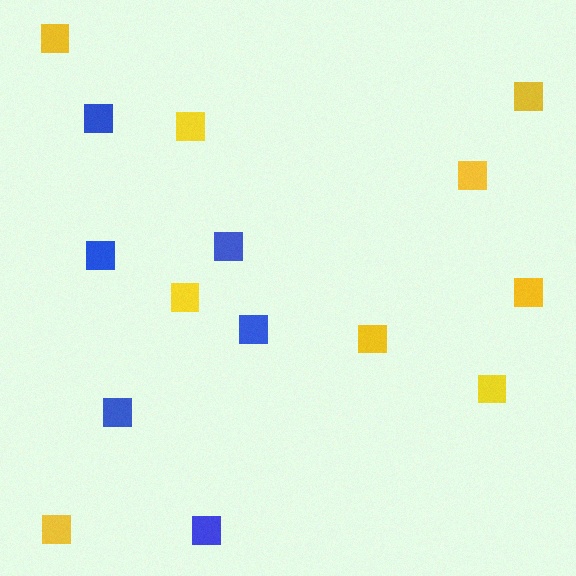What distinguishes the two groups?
There are 2 groups: one group of blue squares (6) and one group of yellow squares (9).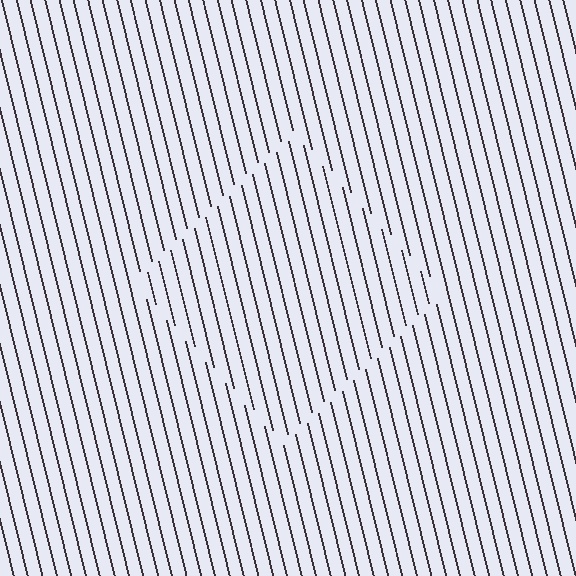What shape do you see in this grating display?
An illusory square. The interior of the shape contains the same grating, shifted by half a period — the contour is defined by the phase discontinuity where line-ends from the inner and outer gratings abut.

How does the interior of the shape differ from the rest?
The interior of the shape contains the same grating, shifted by half a period — the contour is defined by the phase discontinuity where line-ends from the inner and outer gratings abut.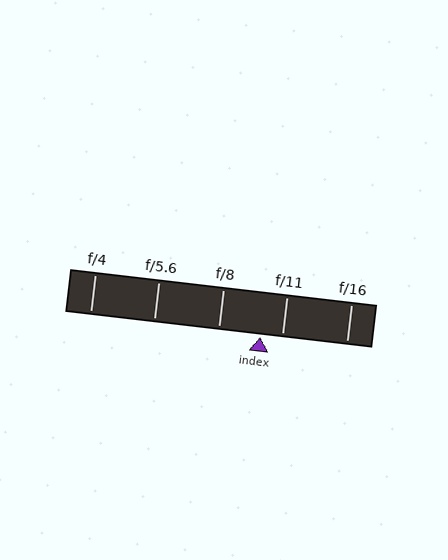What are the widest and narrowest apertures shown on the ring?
The widest aperture shown is f/4 and the narrowest is f/16.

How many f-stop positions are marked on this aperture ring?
There are 5 f-stop positions marked.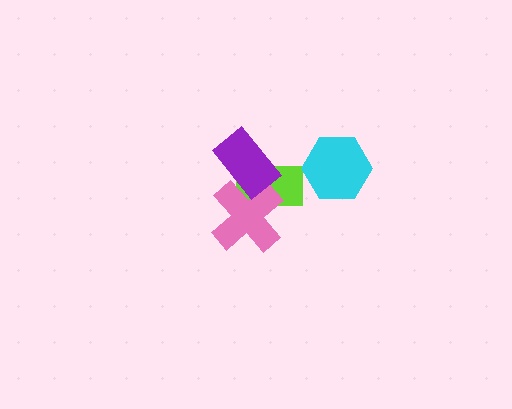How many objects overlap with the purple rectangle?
2 objects overlap with the purple rectangle.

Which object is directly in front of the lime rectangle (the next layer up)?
The pink cross is directly in front of the lime rectangle.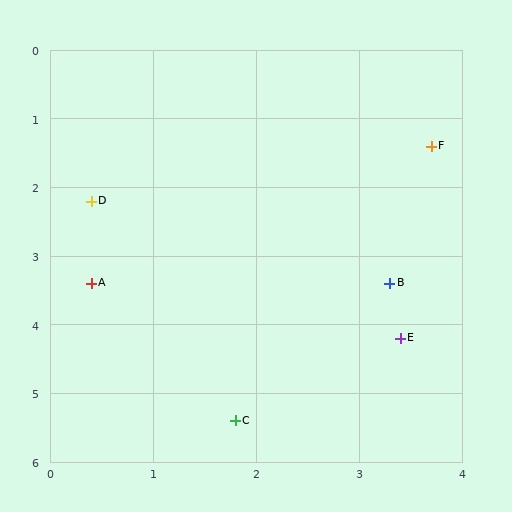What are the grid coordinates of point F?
Point F is at approximately (3.7, 1.4).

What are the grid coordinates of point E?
Point E is at approximately (3.4, 4.2).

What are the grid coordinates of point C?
Point C is at approximately (1.8, 5.4).